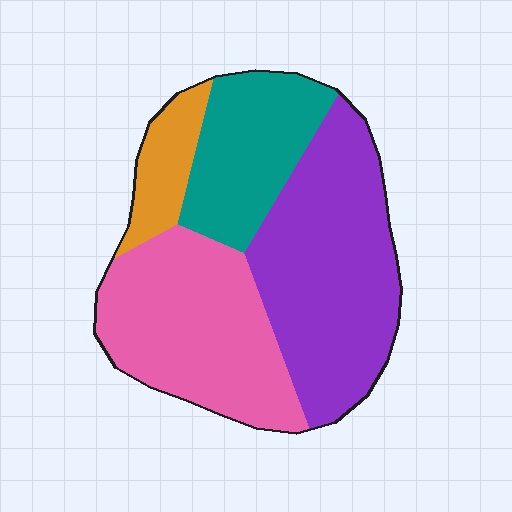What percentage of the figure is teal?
Teal takes up about one fifth (1/5) of the figure.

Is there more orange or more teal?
Teal.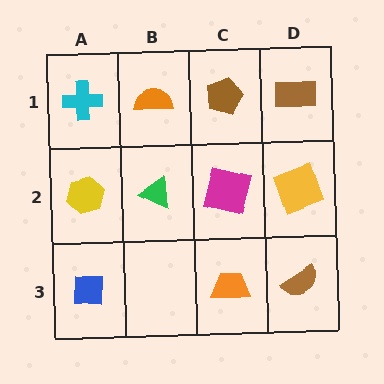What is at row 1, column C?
A brown pentagon.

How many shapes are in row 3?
3 shapes.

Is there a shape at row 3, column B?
No, that cell is empty.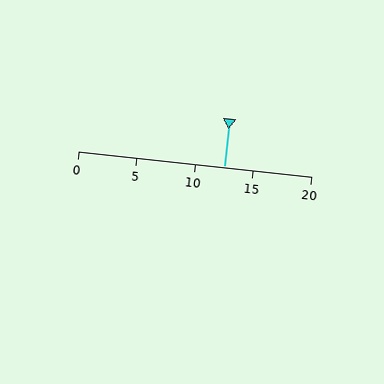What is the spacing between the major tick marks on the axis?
The major ticks are spaced 5 apart.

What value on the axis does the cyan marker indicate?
The marker indicates approximately 12.5.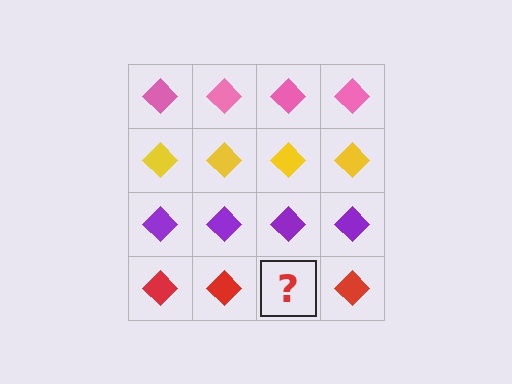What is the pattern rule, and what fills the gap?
The rule is that each row has a consistent color. The gap should be filled with a red diamond.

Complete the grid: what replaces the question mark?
The question mark should be replaced with a red diamond.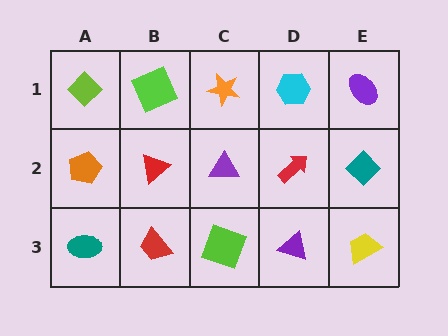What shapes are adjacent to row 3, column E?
A teal diamond (row 2, column E), a purple triangle (row 3, column D).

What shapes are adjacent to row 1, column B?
A red triangle (row 2, column B), a lime diamond (row 1, column A), an orange star (row 1, column C).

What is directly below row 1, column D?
A red arrow.